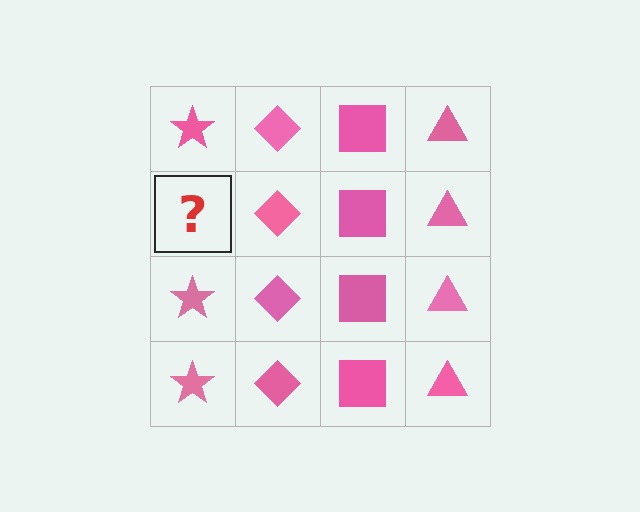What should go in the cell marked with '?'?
The missing cell should contain a pink star.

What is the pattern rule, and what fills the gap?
The rule is that each column has a consistent shape. The gap should be filled with a pink star.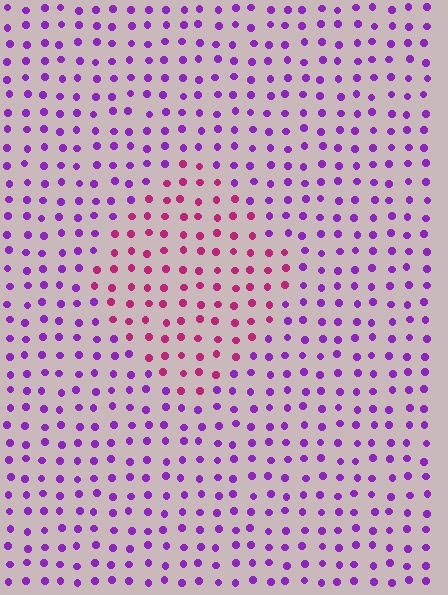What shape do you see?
I see a diamond.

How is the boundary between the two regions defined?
The boundary is defined purely by a slight shift in hue (about 46 degrees). Spacing, size, and orientation are identical on both sides.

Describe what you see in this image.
The image is filled with small purple elements in a uniform arrangement. A diamond-shaped region is visible where the elements are tinted to a slightly different hue, forming a subtle color boundary.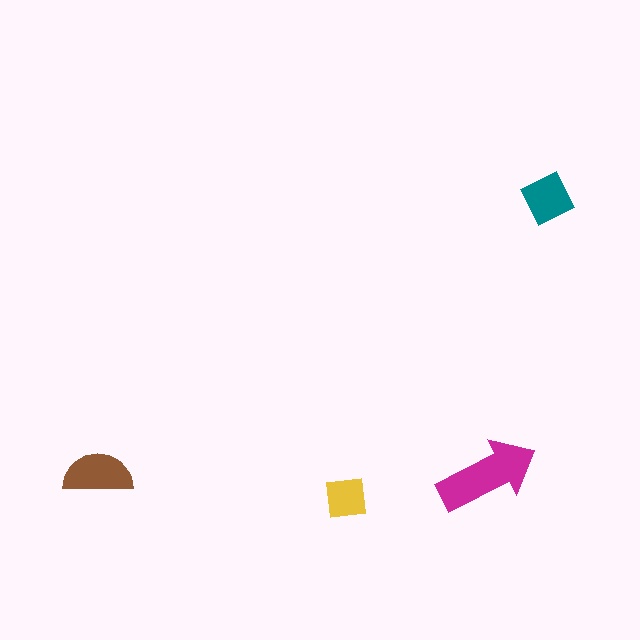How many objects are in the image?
There are 4 objects in the image.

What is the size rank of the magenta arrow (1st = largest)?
1st.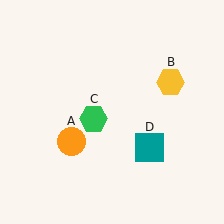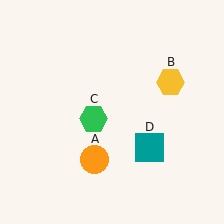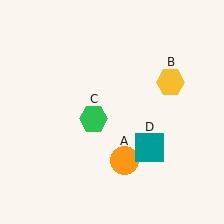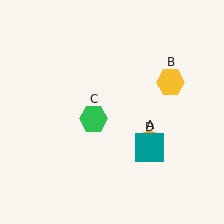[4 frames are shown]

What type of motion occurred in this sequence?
The orange circle (object A) rotated counterclockwise around the center of the scene.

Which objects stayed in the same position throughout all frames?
Yellow hexagon (object B) and green hexagon (object C) and teal square (object D) remained stationary.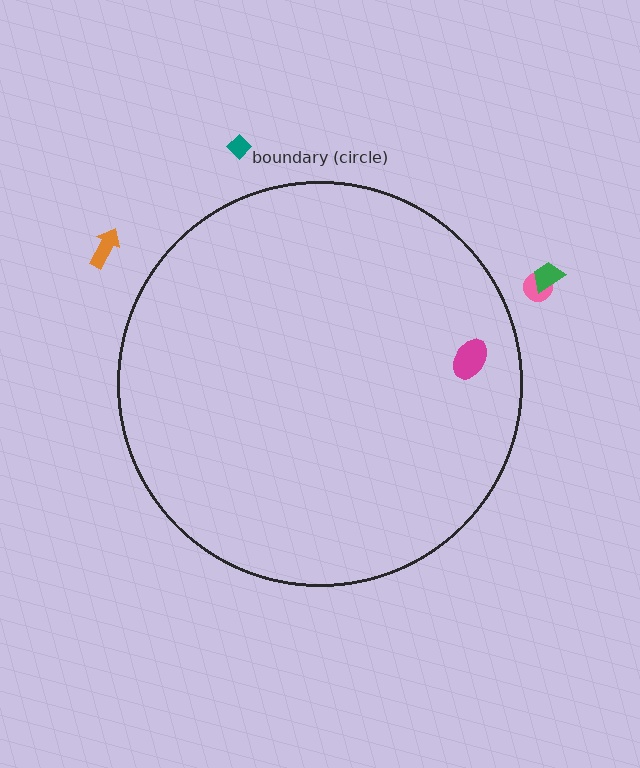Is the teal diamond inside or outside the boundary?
Outside.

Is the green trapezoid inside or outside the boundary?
Outside.